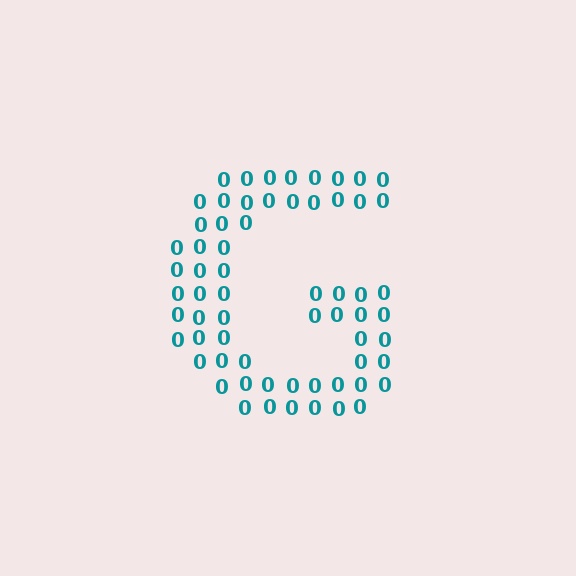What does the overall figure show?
The overall figure shows the letter G.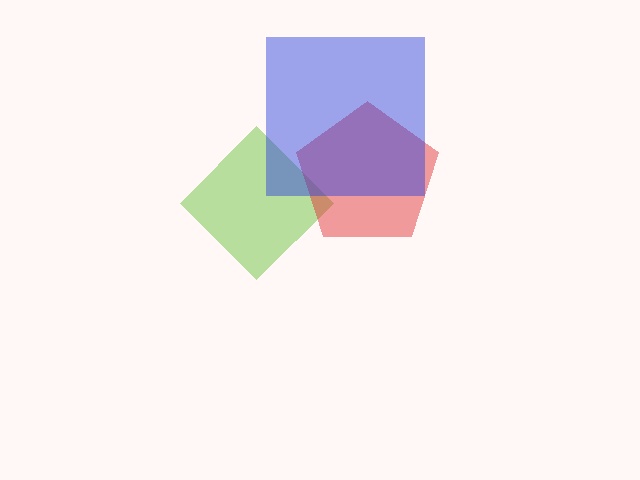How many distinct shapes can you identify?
There are 3 distinct shapes: a lime diamond, a red pentagon, a blue square.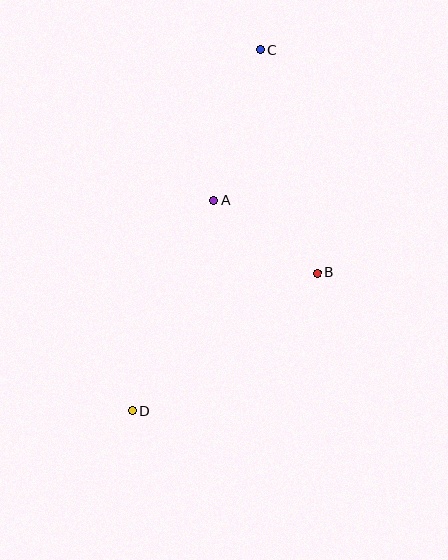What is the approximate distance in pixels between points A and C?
The distance between A and C is approximately 158 pixels.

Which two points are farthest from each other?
Points C and D are farthest from each other.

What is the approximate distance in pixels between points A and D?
The distance between A and D is approximately 226 pixels.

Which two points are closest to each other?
Points A and B are closest to each other.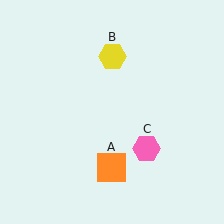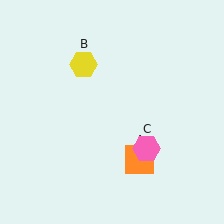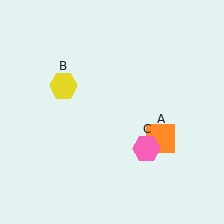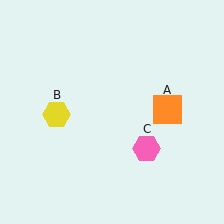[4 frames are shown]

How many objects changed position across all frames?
2 objects changed position: orange square (object A), yellow hexagon (object B).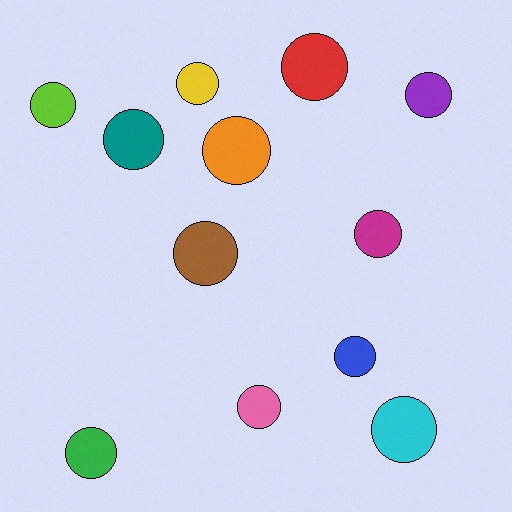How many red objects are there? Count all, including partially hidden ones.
There is 1 red object.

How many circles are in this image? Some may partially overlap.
There are 12 circles.